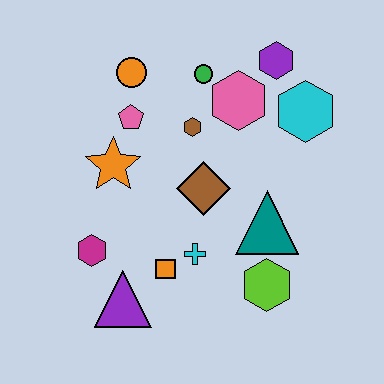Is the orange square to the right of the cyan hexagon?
No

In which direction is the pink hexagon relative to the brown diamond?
The pink hexagon is above the brown diamond.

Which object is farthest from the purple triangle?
The purple hexagon is farthest from the purple triangle.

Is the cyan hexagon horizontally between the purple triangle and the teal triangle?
No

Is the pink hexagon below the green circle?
Yes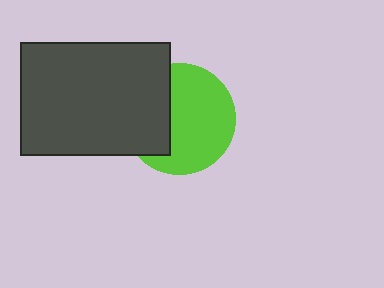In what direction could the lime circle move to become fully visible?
The lime circle could move right. That would shift it out from behind the dark gray rectangle entirely.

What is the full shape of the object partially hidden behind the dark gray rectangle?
The partially hidden object is a lime circle.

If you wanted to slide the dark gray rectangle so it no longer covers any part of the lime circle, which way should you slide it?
Slide it left — that is the most direct way to separate the two shapes.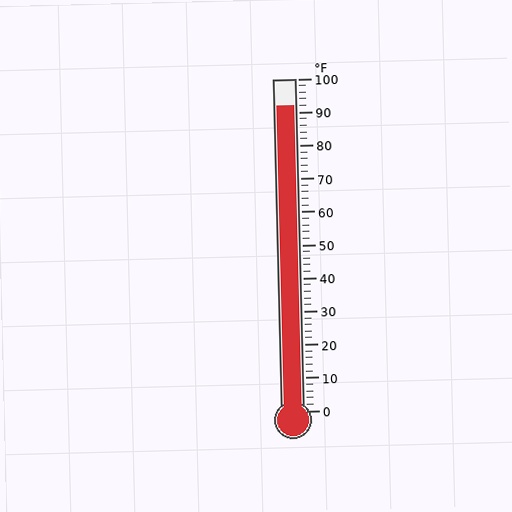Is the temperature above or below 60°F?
The temperature is above 60°F.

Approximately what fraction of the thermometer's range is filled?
The thermometer is filled to approximately 90% of its range.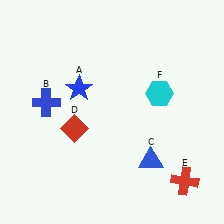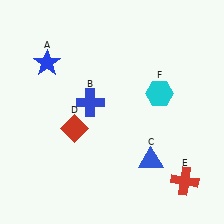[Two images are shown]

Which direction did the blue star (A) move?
The blue star (A) moved left.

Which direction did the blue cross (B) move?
The blue cross (B) moved right.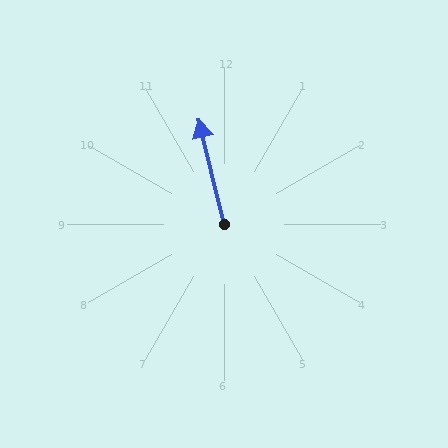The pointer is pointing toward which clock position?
Roughly 12 o'clock.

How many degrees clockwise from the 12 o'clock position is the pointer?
Approximately 347 degrees.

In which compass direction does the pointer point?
North.